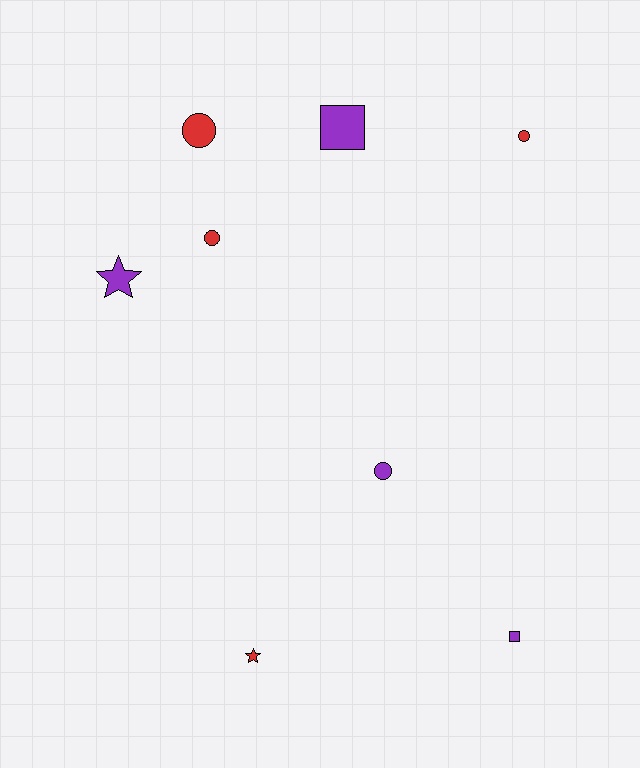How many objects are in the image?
There are 8 objects.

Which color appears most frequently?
Purple, with 4 objects.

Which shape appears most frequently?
Circle, with 4 objects.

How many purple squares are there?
There are 2 purple squares.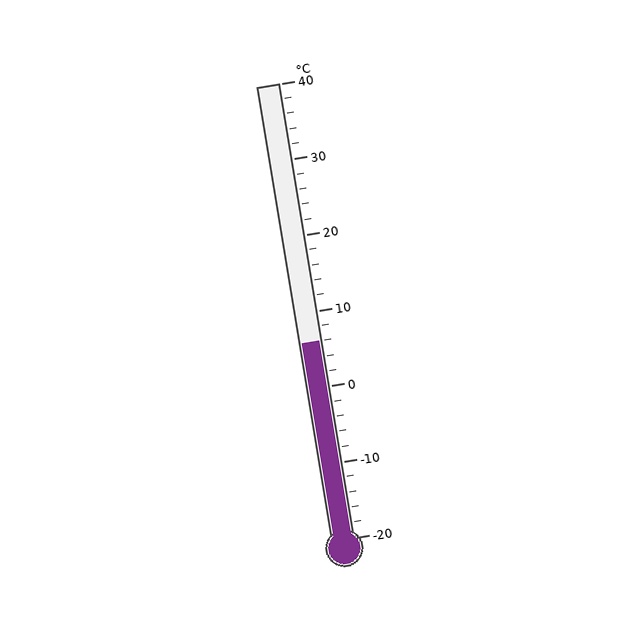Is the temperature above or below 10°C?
The temperature is below 10°C.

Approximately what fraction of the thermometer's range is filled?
The thermometer is filled to approximately 45% of its range.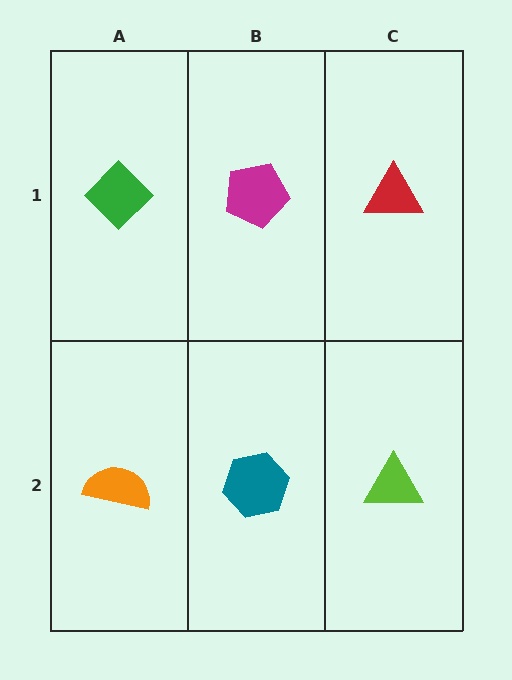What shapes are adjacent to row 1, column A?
An orange semicircle (row 2, column A), a magenta pentagon (row 1, column B).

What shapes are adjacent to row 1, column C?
A lime triangle (row 2, column C), a magenta pentagon (row 1, column B).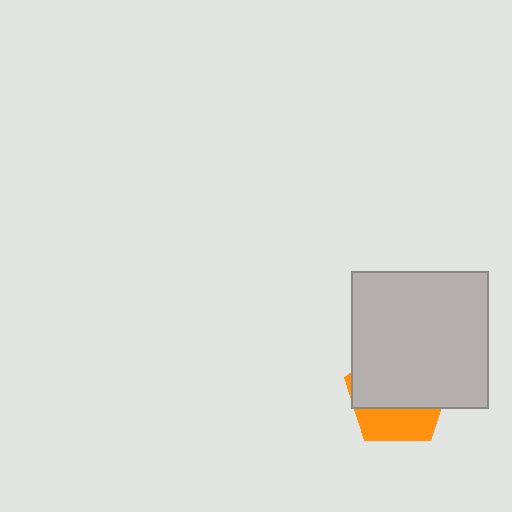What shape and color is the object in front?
The object in front is a light gray square.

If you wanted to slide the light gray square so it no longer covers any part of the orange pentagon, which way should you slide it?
Slide it up — that is the most direct way to separate the two shapes.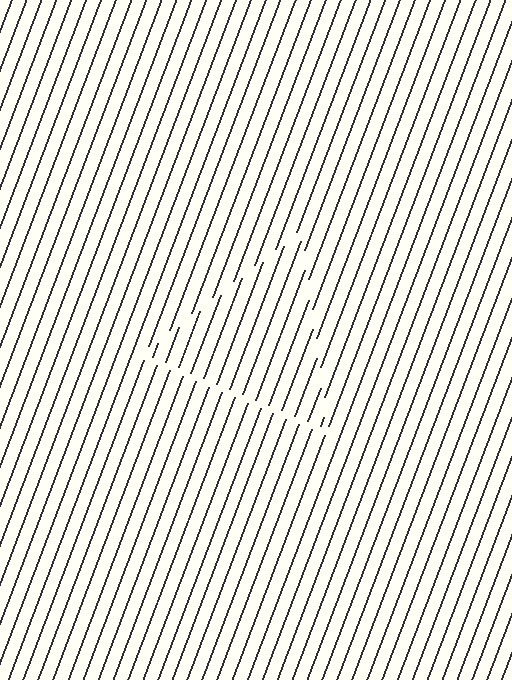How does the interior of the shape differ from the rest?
The interior of the shape contains the same grating, shifted by half a period — the contour is defined by the phase discontinuity where line-ends from the inner and outer gratings abut.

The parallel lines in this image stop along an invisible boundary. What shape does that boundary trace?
An illusory triangle. The interior of the shape contains the same grating, shifted by half a period — the contour is defined by the phase discontinuity where line-ends from the inner and outer gratings abut.